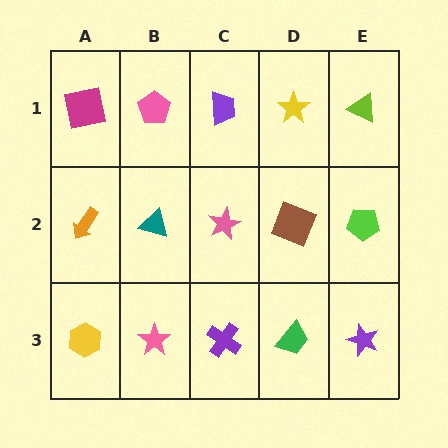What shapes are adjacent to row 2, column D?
A yellow star (row 1, column D), a green trapezoid (row 3, column D), a pink star (row 2, column C), a lime pentagon (row 2, column E).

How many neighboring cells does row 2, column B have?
4.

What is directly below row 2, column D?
A green trapezoid.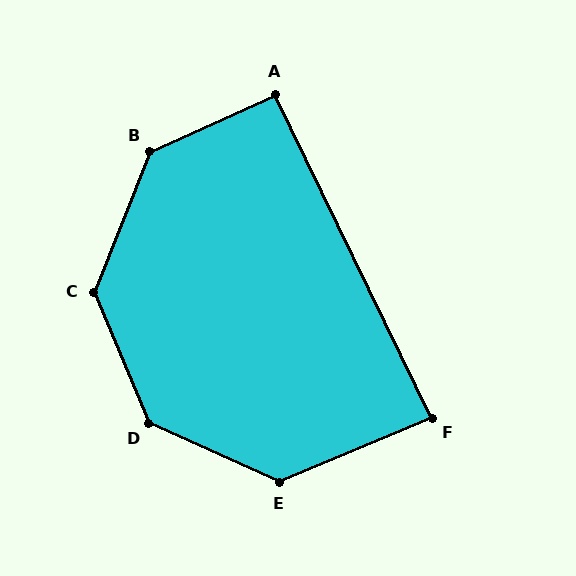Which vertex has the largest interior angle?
D, at approximately 137 degrees.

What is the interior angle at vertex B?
Approximately 136 degrees (obtuse).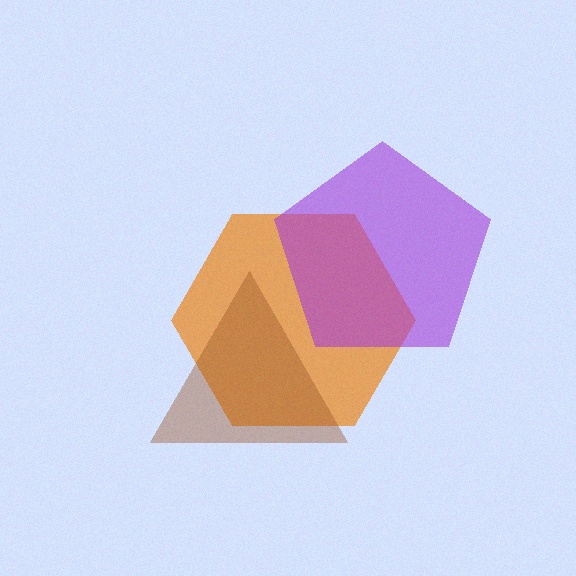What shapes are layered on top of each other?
The layered shapes are: an orange hexagon, a brown triangle, a purple pentagon.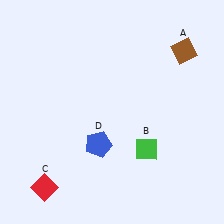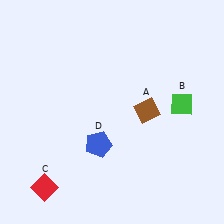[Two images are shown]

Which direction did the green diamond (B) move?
The green diamond (B) moved up.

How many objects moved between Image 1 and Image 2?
2 objects moved between the two images.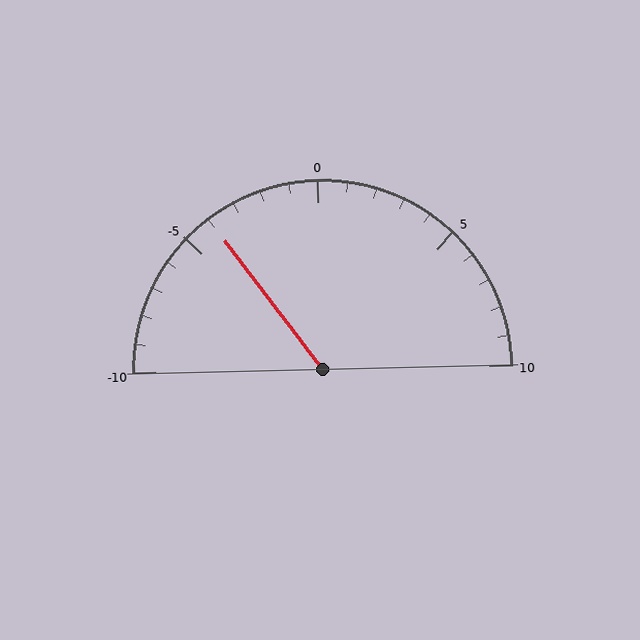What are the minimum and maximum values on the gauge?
The gauge ranges from -10 to 10.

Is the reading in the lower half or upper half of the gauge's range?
The reading is in the lower half of the range (-10 to 10).